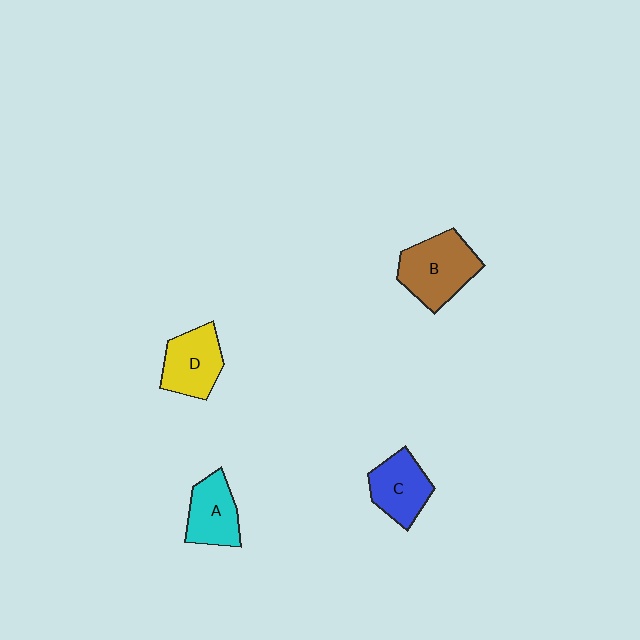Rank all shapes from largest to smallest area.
From largest to smallest: B (brown), D (yellow), C (blue), A (cyan).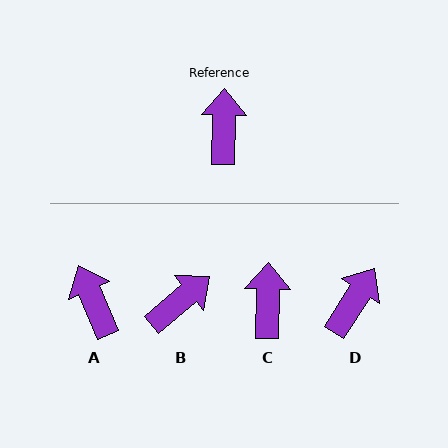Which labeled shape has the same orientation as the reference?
C.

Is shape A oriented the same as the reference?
No, it is off by about 24 degrees.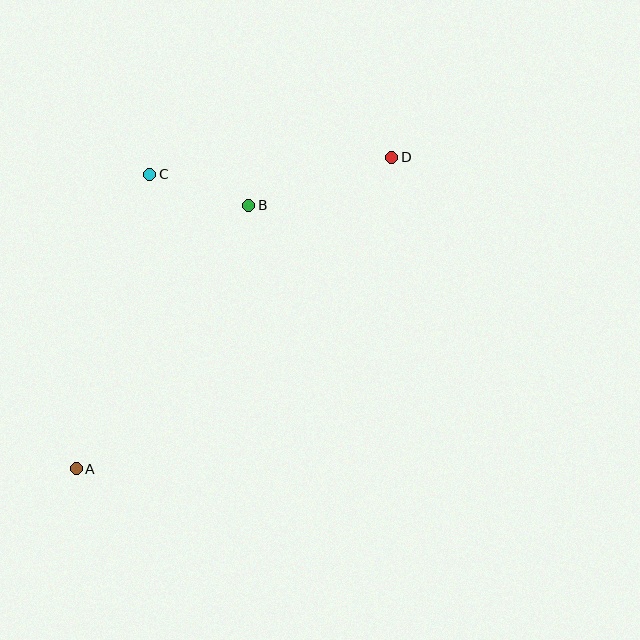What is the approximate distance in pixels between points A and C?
The distance between A and C is approximately 303 pixels.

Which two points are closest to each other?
Points B and C are closest to each other.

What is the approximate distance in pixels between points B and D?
The distance between B and D is approximately 151 pixels.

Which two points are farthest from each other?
Points A and D are farthest from each other.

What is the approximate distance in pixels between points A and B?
The distance between A and B is approximately 315 pixels.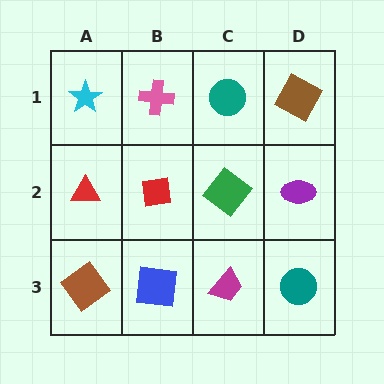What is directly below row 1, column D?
A purple ellipse.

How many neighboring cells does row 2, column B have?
4.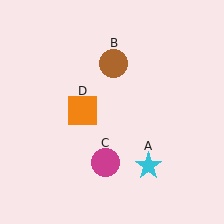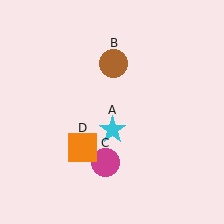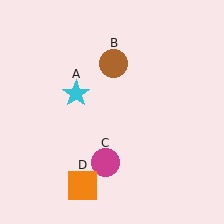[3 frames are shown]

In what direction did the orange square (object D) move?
The orange square (object D) moved down.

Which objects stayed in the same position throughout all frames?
Brown circle (object B) and magenta circle (object C) remained stationary.